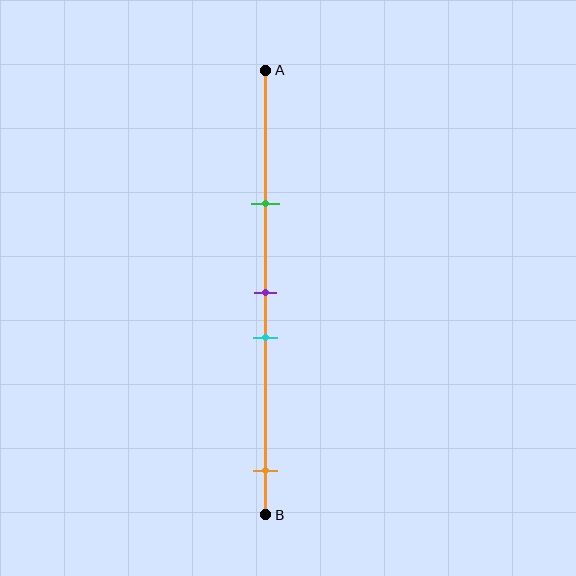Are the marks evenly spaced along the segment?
No, the marks are not evenly spaced.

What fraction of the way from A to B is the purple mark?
The purple mark is approximately 50% (0.5) of the way from A to B.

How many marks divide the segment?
There are 4 marks dividing the segment.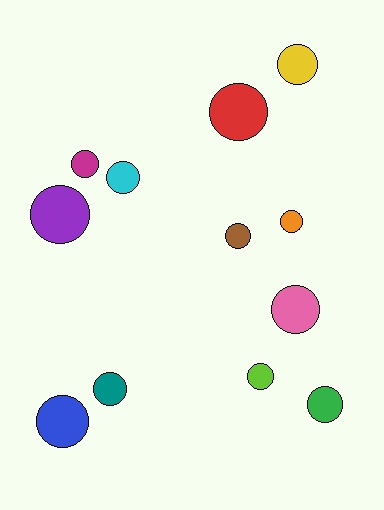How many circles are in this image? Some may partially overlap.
There are 12 circles.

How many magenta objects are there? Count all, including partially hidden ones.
There is 1 magenta object.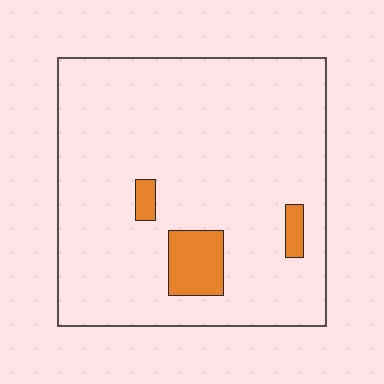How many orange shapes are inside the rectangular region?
3.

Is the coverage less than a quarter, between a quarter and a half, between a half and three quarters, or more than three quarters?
Less than a quarter.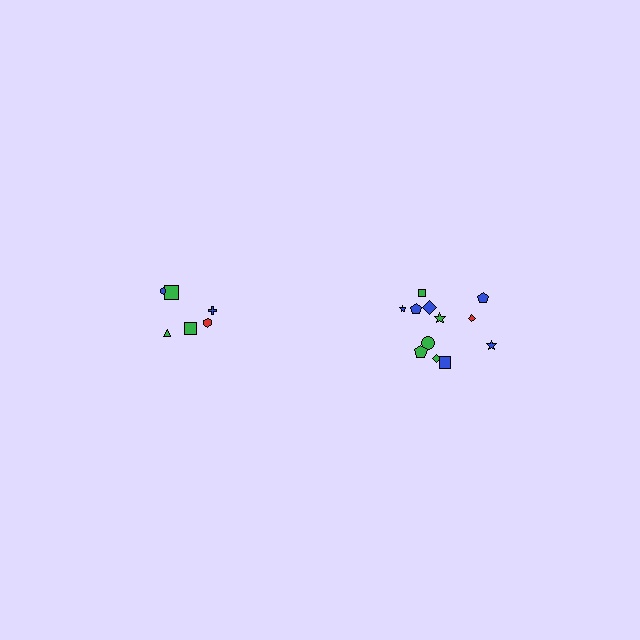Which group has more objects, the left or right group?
The right group.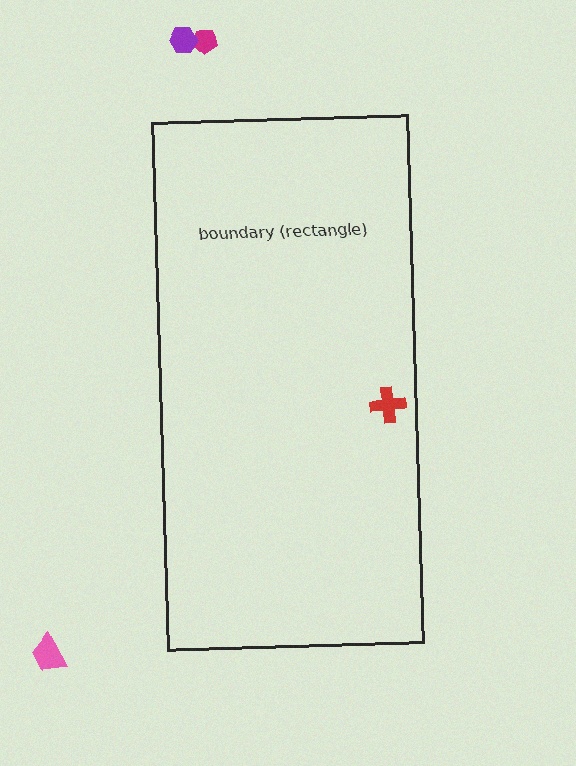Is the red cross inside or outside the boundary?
Inside.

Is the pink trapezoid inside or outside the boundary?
Outside.